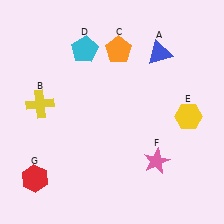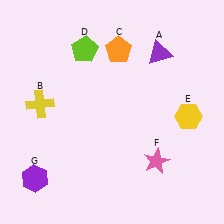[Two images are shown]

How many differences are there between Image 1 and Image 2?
There are 3 differences between the two images.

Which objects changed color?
A changed from blue to purple. D changed from cyan to lime. G changed from red to purple.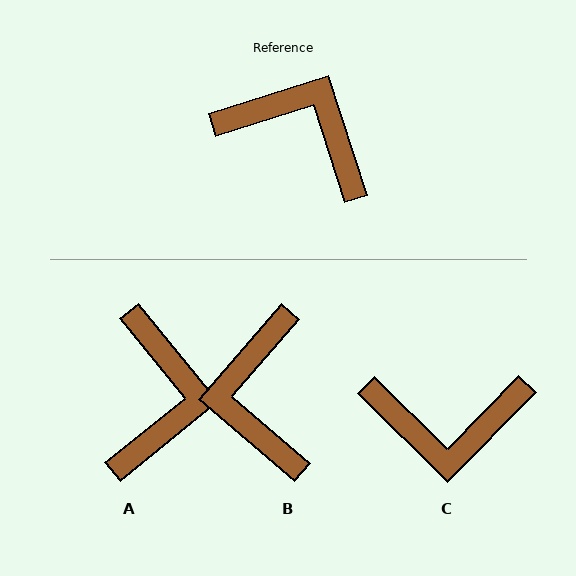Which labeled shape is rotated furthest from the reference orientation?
C, about 152 degrees away.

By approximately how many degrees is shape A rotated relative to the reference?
Approximately 69 degrees clockwise.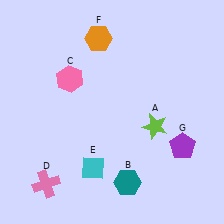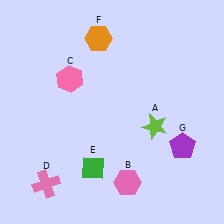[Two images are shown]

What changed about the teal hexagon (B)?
In Image 1, B is teal. In Image 2, it changed to pink.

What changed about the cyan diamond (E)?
In Image 1, E is cyan. In Image 2, it changed to green.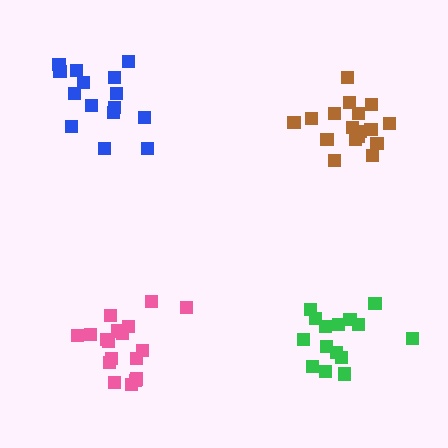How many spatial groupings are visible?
There are 4 spatial groupings.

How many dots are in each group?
Group 1: 15 dots, Group 2: 18 dots, Group 3: 15 dots, Group 4: 17 dots (65 total).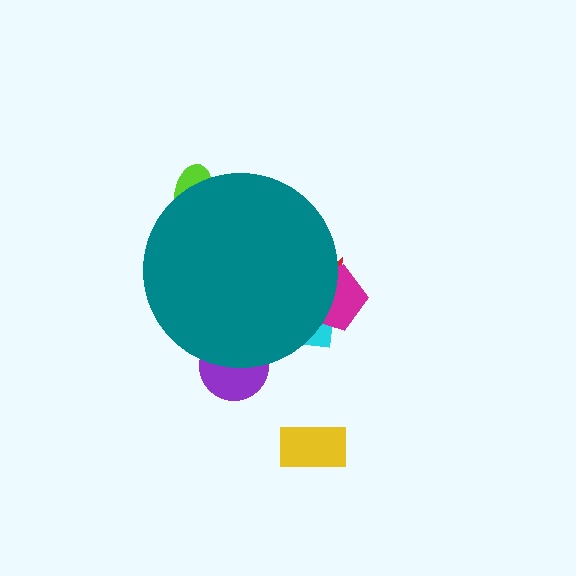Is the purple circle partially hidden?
Yes, the purple circle is partially hidden behind the teal circle.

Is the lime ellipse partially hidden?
Yes, the lime ellipse is partially hidden behind the teal circle.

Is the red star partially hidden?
Yes, the red star is partially hidden behind the teal circle.